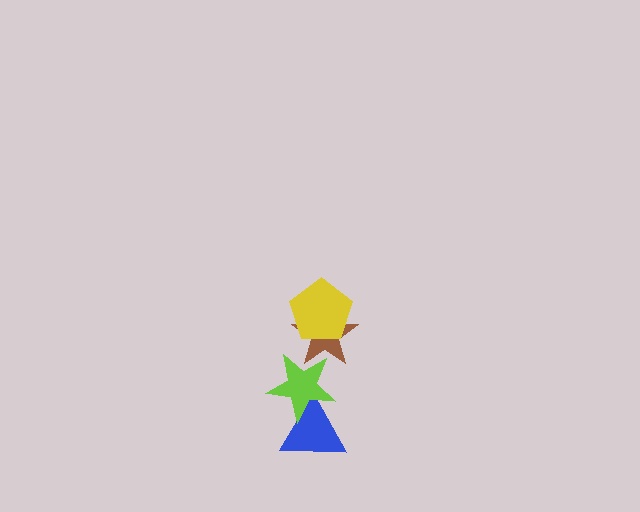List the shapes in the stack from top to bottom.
From top to bottom: the yellow pentagon, the brown star, the lime star, the blue triangle.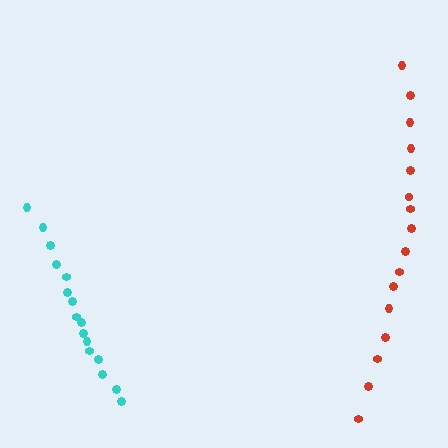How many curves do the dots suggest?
There are 2 distinct paths.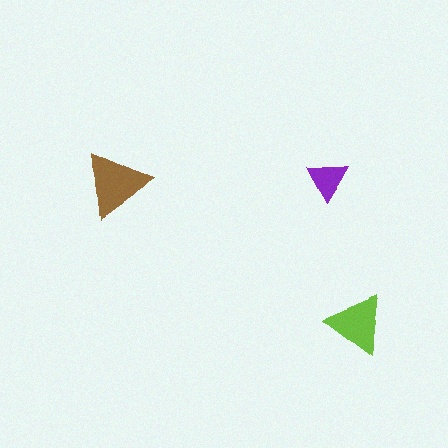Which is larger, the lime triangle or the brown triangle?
The brown one.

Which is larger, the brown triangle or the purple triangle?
The brown one.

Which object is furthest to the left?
The brown triangle is leftmost.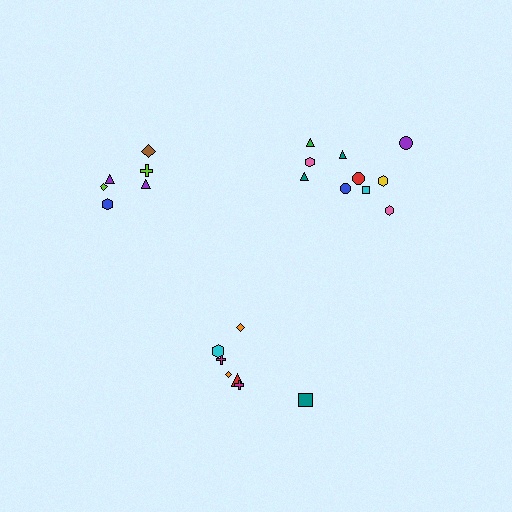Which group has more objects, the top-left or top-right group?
The top-right group.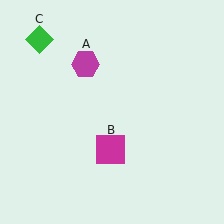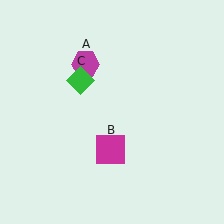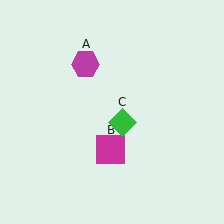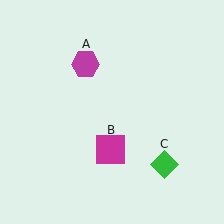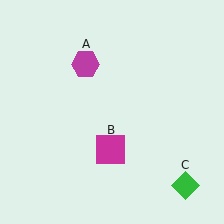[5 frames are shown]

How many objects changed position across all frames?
1 object changed position: green diamond (object C).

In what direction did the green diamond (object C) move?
The green diamond (object C) moved down and to the right.